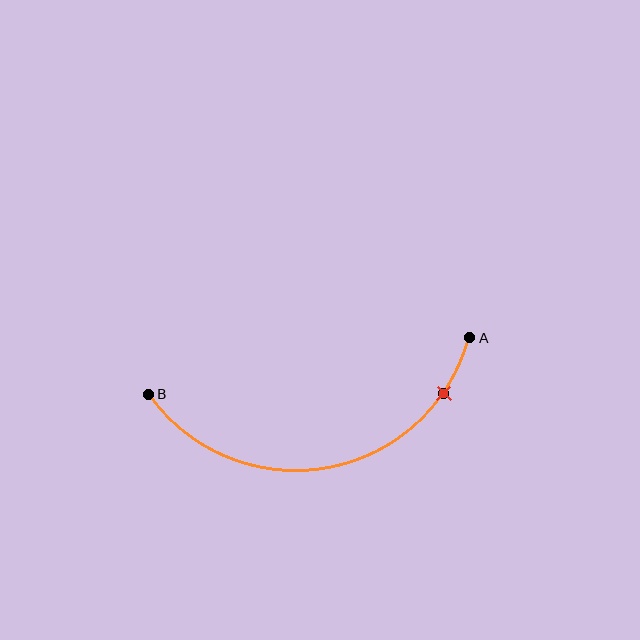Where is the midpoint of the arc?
The arc midpoint is the point on the curve farthest from the straight line joining A and B. It sits below that line.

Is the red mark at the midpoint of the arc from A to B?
No. The red mark lies on the arc but is closer to endpoint A. The arc midpoint would be at the point on the curve equidistant along the arc from both A and B.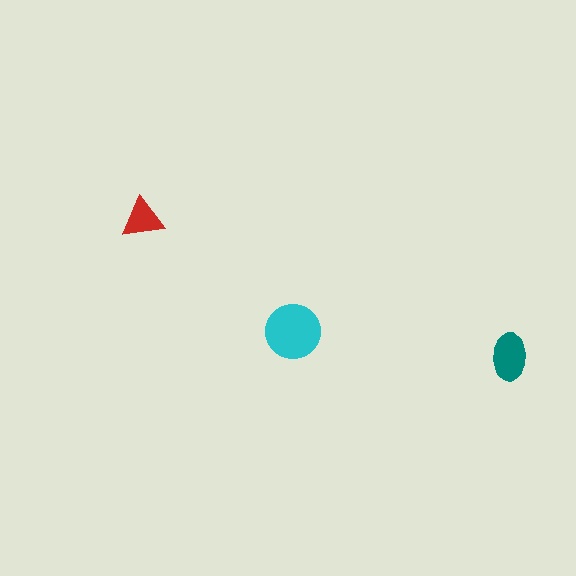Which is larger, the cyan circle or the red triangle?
The cyan circle.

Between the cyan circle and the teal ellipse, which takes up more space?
The cyan circle.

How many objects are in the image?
There are 3 objects in the image.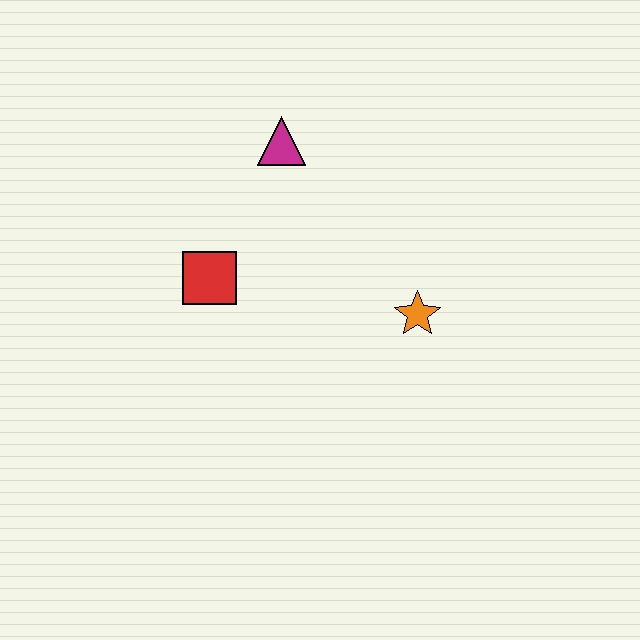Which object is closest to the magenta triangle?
The red square is closest to the magenta triangle.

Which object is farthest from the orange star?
The magenta triangle is farthest from the orange star.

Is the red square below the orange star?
No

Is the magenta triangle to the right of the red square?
Yes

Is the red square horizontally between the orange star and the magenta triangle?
No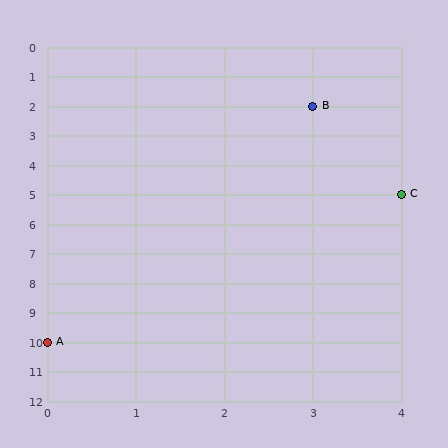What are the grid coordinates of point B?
Point B is at grid coordinates (3, 2).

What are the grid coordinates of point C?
Point C is at grid coordinates (4, 5).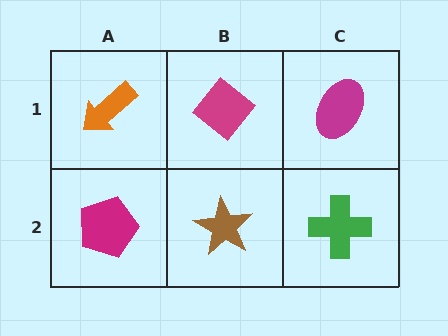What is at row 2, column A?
A magenta pentagon.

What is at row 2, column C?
A green cross.